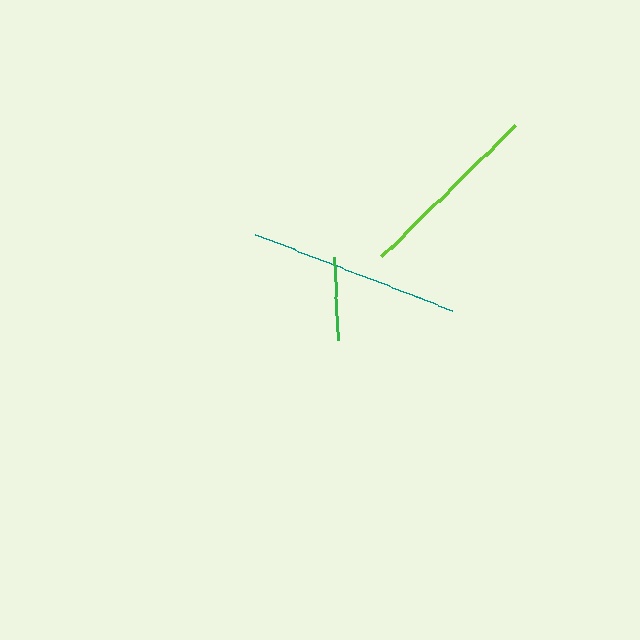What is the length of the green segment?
The green segment is approximately 83 pixels long.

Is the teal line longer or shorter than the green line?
The teal line is longer than the green line.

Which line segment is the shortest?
The green line is the shortest at approximately 83 pixels.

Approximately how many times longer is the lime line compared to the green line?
The lime line is approximately 2.2 times the length of the green line.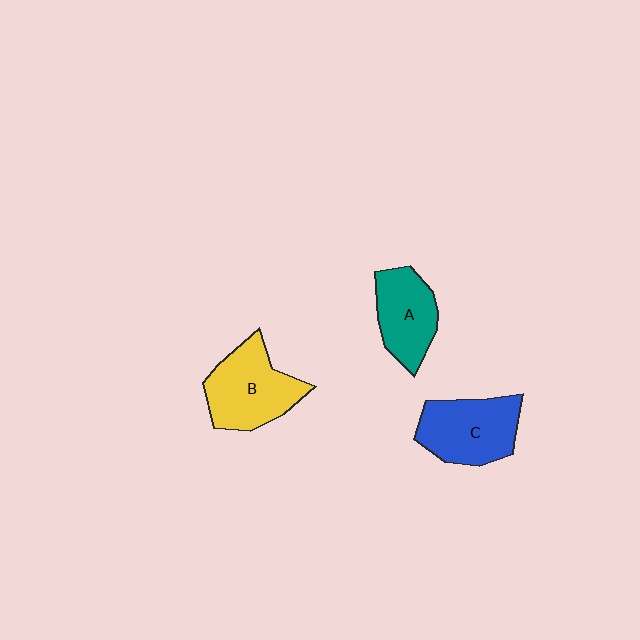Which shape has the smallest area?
Shape A (teal).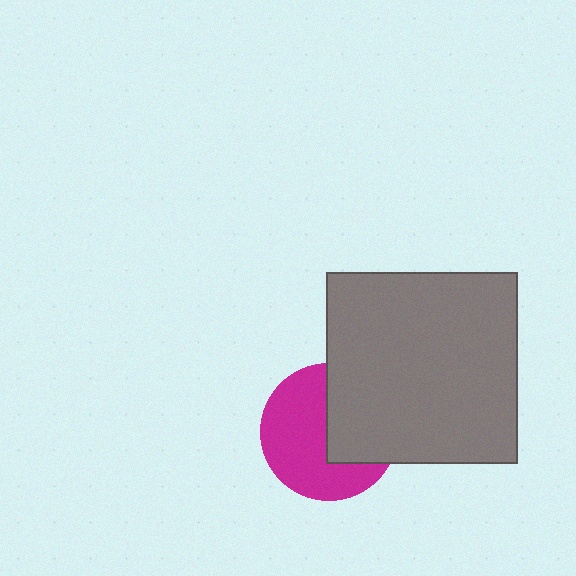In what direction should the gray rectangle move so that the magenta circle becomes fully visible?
The gray rectangle should move right. That is the shortest direction to clear the overlap and leave the magenta circle fully visible.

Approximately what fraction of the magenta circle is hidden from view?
Roughly 41% of the magenta circle is hidden behind the gray rectangle.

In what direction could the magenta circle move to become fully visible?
The magenta circle could move left. That would shift it out from behind the gray rectangle entirely.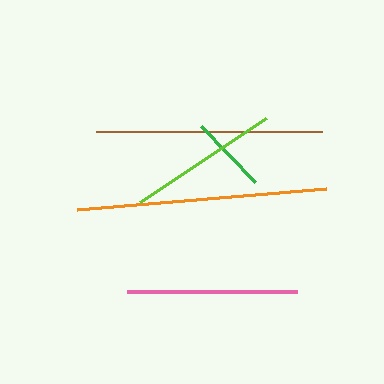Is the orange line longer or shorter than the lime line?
The orange line is longer than the lime line.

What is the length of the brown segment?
The brown segment is approximately 226 pixels long.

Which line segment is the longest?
The orange line is the longest at approximately 250 pixels.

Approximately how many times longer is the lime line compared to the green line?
The lime line is approximately 1.9 times the length of the green line.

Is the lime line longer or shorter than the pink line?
The pink line is longer than the lime line.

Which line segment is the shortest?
The green line is the shortest at approximately 78 pixels.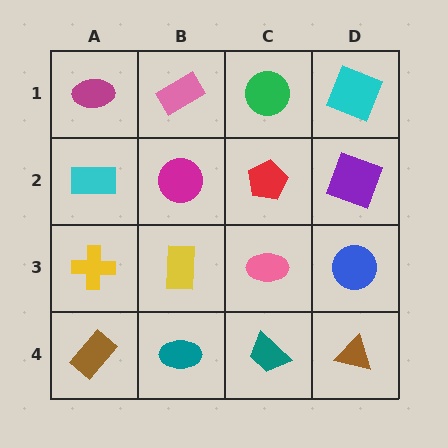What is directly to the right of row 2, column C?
A purple square.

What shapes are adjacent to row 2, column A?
A magenta ellipse (row 1, column A), a yellow cross (row 3, column A), a magenta circle (row 2, column B).